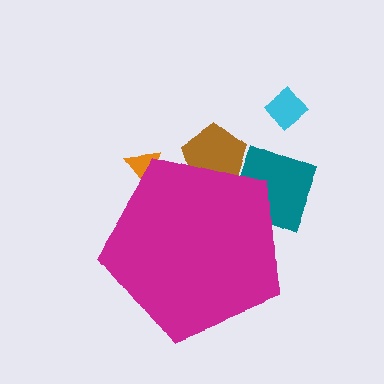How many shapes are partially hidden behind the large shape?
3 shapes are partially hidden.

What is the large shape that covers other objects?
A magenta pentagon.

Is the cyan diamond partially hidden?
No, the cyan diamond is fully visible.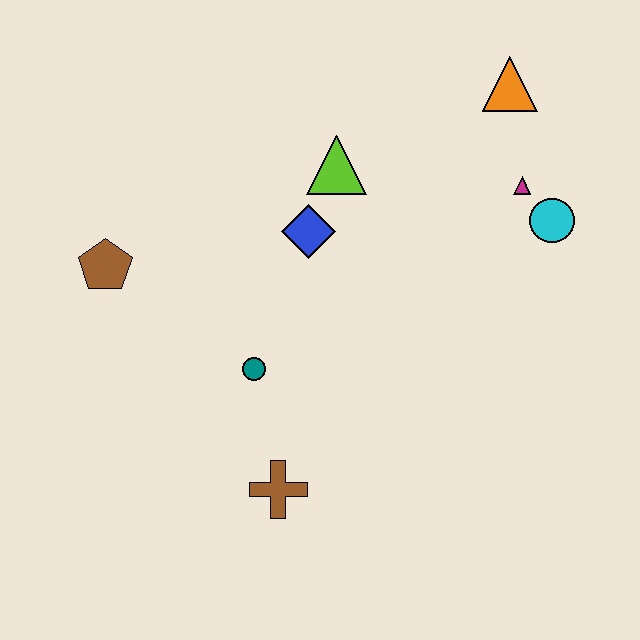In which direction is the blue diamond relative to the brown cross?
The blue diamond is above the brown cross.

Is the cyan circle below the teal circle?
No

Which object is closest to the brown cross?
The teal circle is closest to the brown cross.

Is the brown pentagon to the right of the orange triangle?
No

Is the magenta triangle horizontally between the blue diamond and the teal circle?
No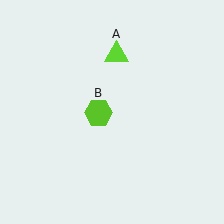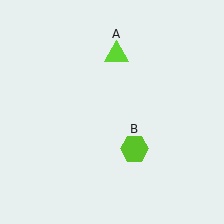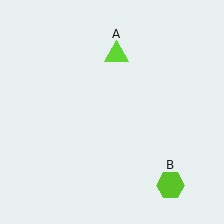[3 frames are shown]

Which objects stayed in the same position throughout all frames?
Lime triangle (object A) remained stationary.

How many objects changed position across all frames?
1 object changed position: lime hexagon (object B).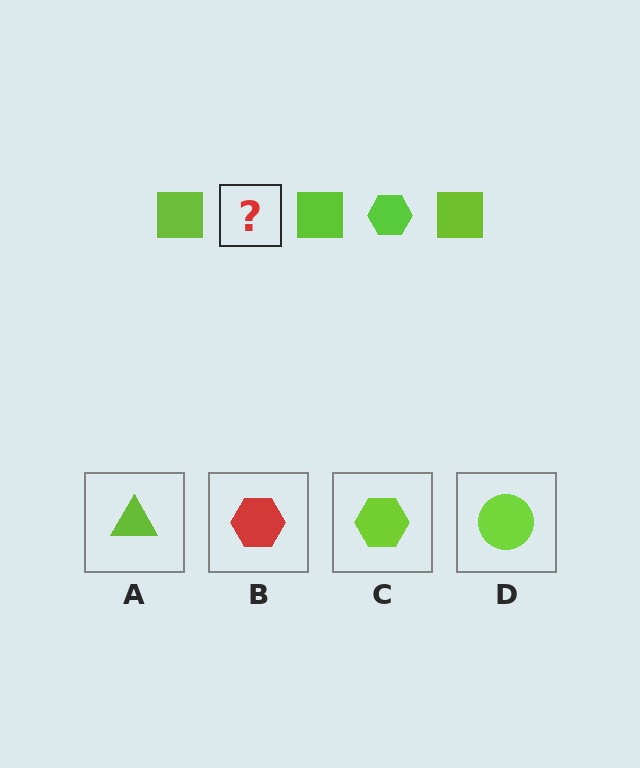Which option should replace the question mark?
Option C.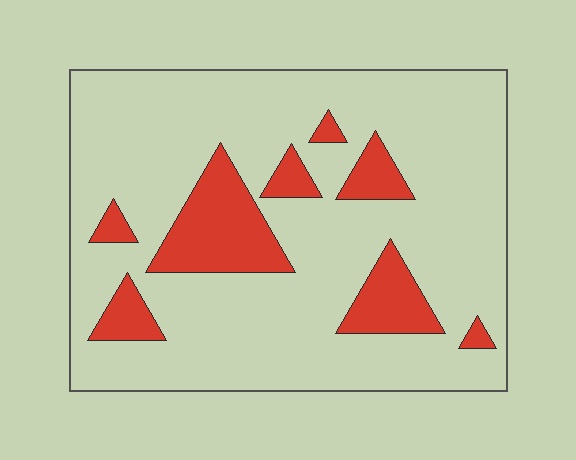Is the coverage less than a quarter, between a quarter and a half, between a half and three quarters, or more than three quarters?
Less than a quarter.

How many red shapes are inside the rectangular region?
8.